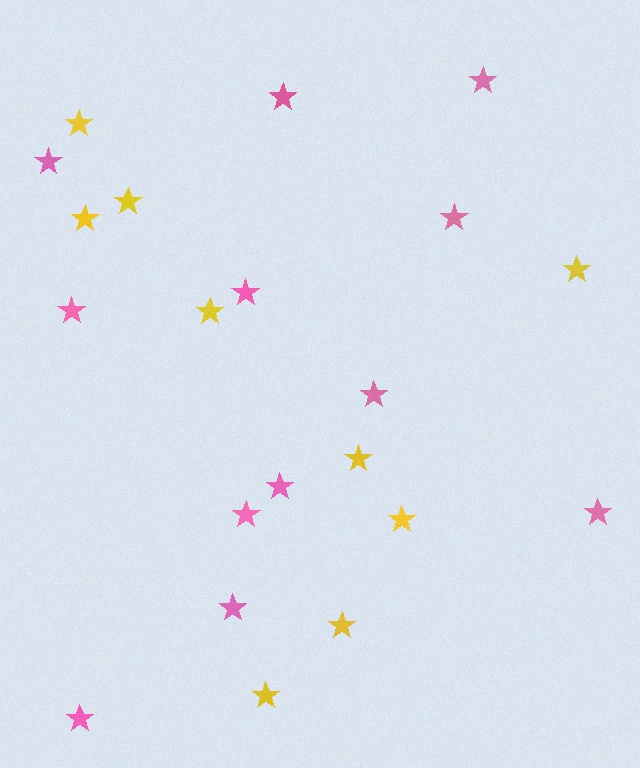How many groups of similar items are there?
There are 2 groups: one group of pink stars (12) and one group of yellow stars (9).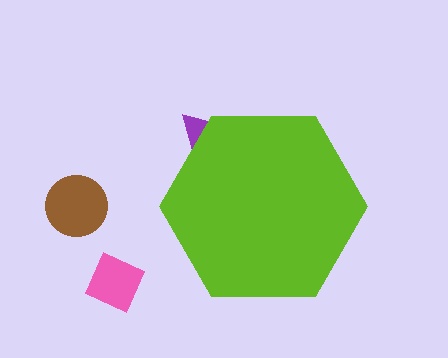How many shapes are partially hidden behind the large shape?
1 shape is partially hidden.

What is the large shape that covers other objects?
A lime hexagon.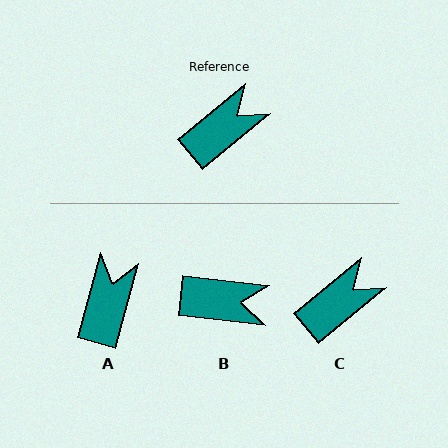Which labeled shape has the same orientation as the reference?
C.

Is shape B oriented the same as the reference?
No, it is off by about 46 degrees.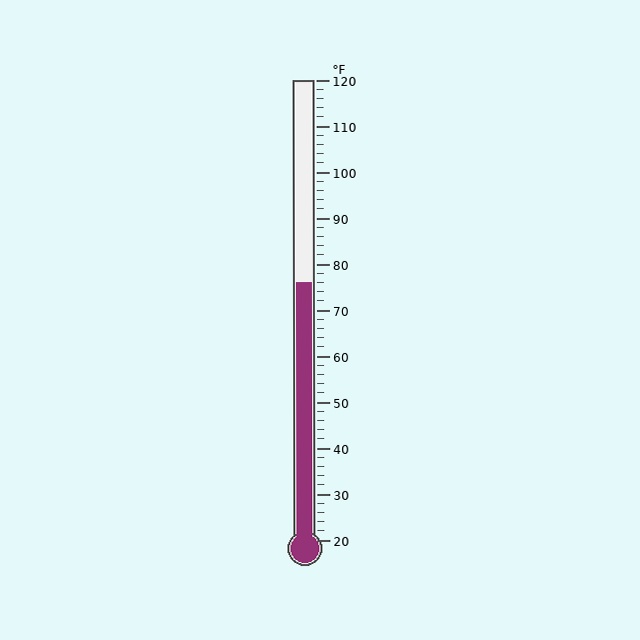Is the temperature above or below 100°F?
The temperature is below 100°F.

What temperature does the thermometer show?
The thermometer shows approximately 76°F.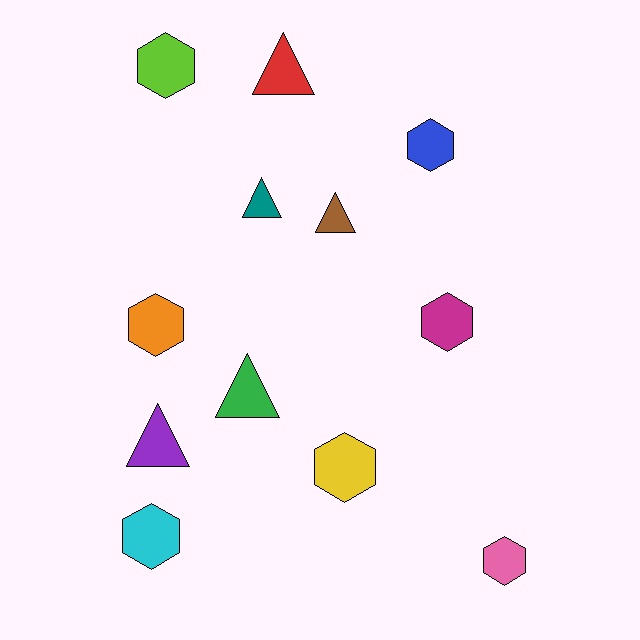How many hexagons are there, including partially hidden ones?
There are 7 hexagons.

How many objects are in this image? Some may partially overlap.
There are 12 objects.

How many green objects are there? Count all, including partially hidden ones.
There is 1 green object.